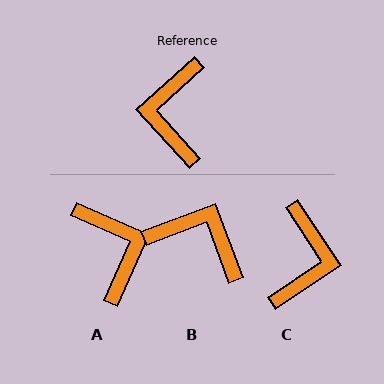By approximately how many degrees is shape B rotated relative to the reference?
Approximately 112 degrees clockwise.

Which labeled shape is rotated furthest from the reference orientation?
C, about 171 degrees away.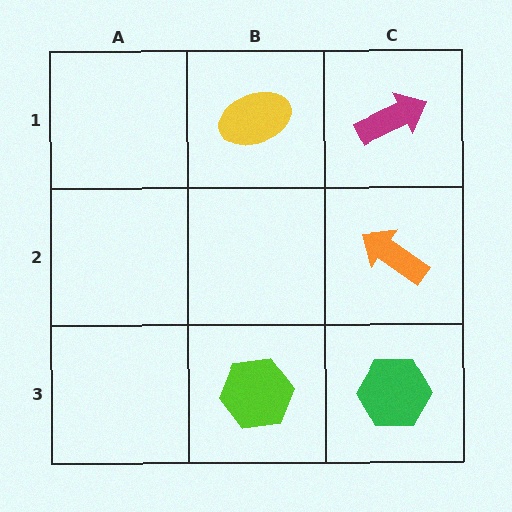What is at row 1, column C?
A magenta arrow.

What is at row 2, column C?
An orange arrow.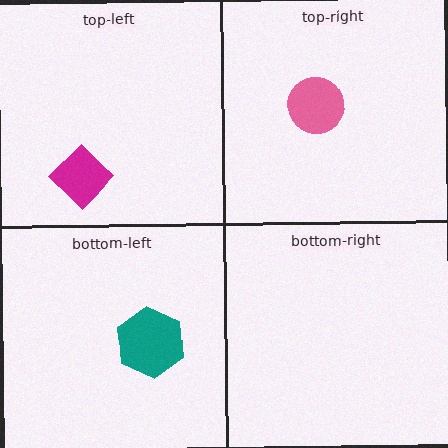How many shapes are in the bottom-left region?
1.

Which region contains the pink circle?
The top-right region.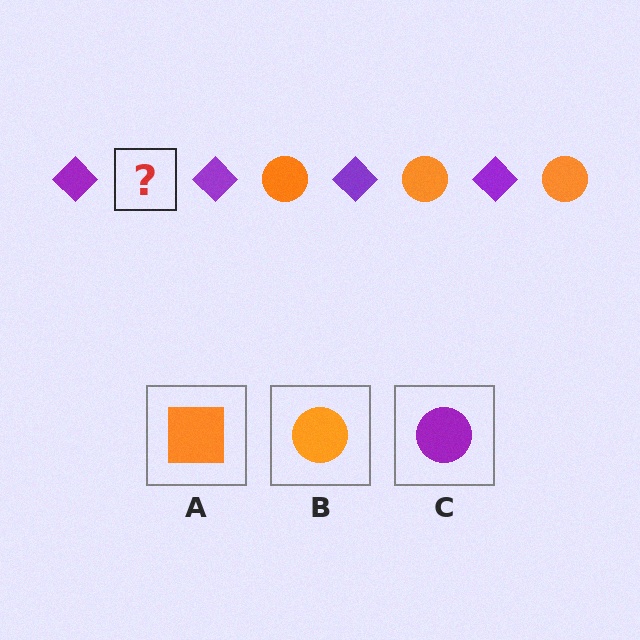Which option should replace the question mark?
Option B.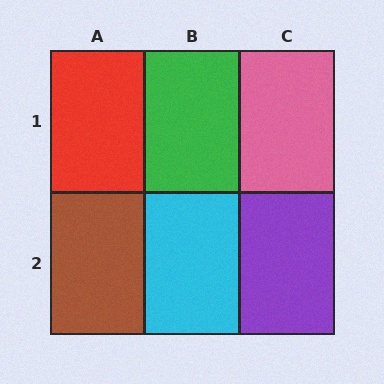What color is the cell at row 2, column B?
Cyan.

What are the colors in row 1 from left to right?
Red, green, pink.